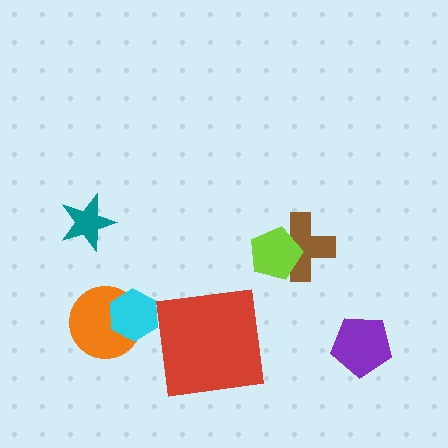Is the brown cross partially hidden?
Yes, it is partially covered by another shape.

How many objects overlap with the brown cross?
1 object overlaps with the brown cross.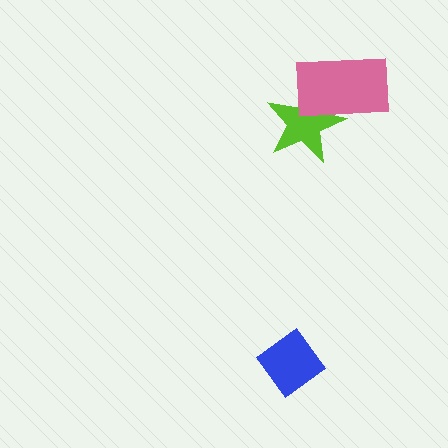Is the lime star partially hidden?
Yes, it is partially covered by another shape.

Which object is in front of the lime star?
The pink rectangle is in front of the lime star.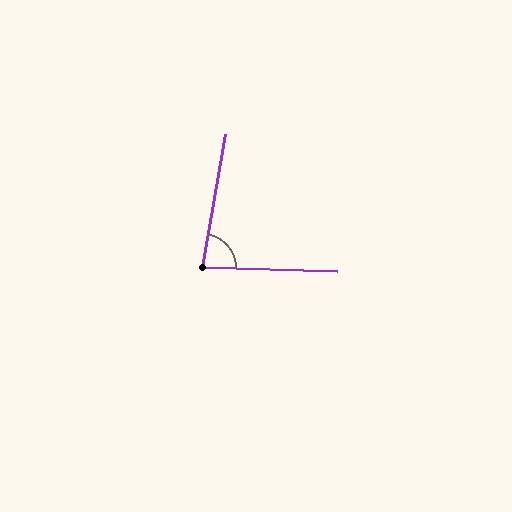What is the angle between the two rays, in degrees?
Approximately 82 degrees.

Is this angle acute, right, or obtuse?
It is acute.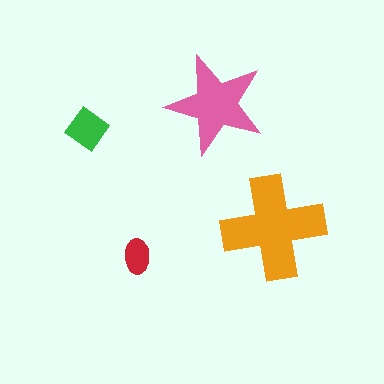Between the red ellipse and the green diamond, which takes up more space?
The green diamond.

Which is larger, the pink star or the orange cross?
The orange cross.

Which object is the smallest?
The red ellipse.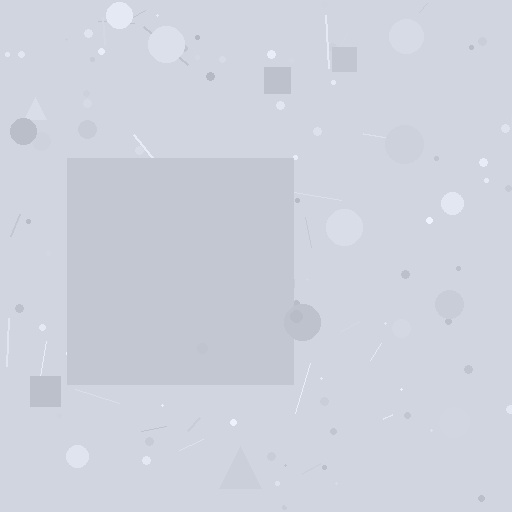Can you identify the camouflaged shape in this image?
The camouflaged shape is a square.